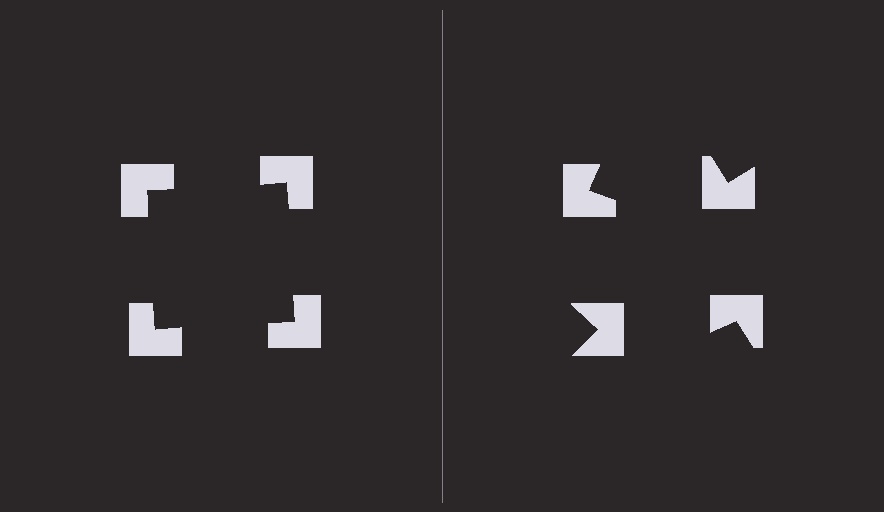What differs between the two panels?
The notched squares are positioned identically on both sides; only the wedge orientations differ. On the left they align to a square; on the right they are misaligned.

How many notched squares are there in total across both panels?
8 — 4 on each side.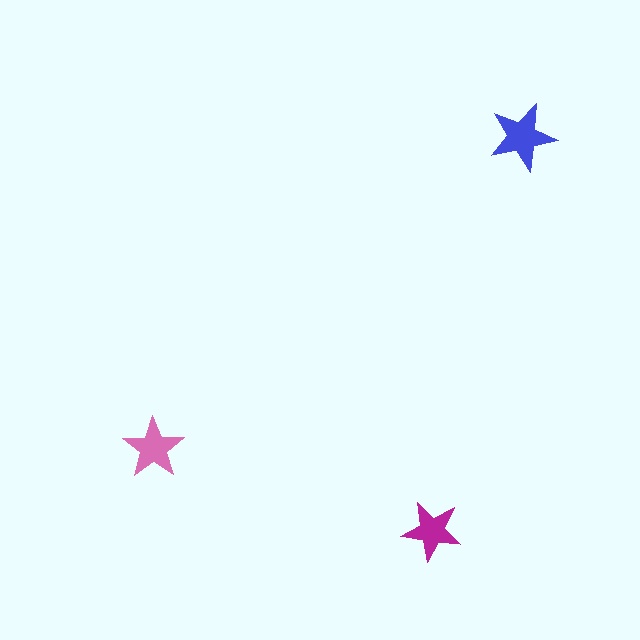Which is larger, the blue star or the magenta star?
The blue one.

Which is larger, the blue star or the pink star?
The blue one.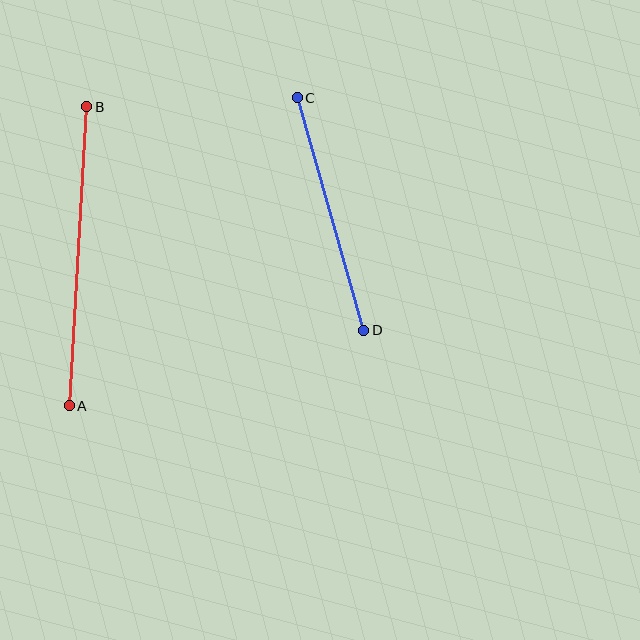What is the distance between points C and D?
The distance is approximately 242 pixels.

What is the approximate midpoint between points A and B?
The midpoint is at approximately (78, 256) pixels.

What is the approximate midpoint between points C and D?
The midpoint is at approximately (330, 214) pixels.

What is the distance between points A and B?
The distance is approximately 300 pixels.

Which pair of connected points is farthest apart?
Points A and B are farthest apart.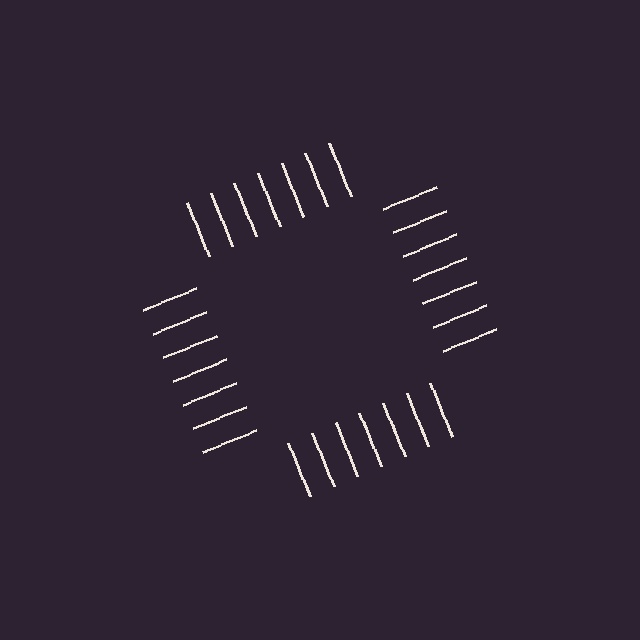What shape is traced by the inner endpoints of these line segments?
An illusory square — the line segments terminate on its edges but no continuous stroke is drawn.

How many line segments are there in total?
28 — 7 along each of the 4 edges.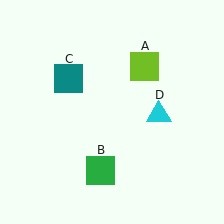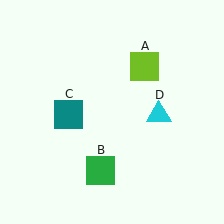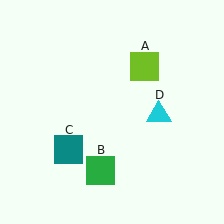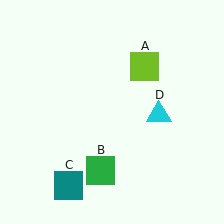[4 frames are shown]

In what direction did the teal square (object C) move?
The teal square (object C) moved down.